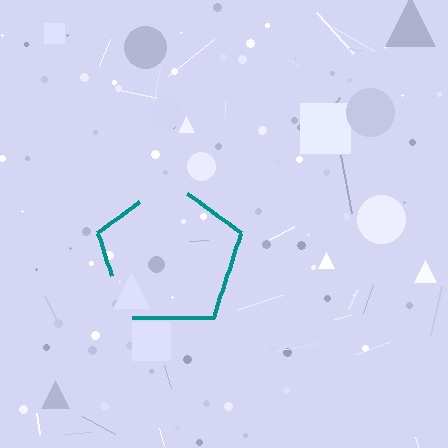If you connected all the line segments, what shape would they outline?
They would outline a pentagon.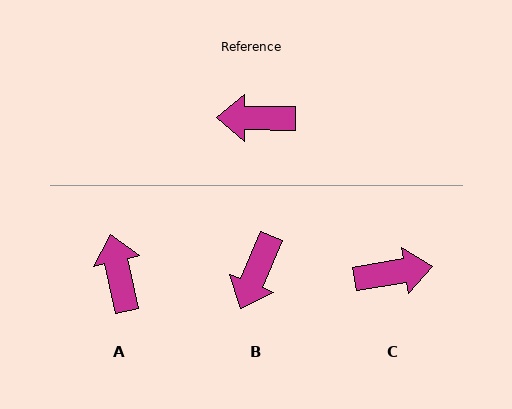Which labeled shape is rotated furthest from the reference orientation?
C, about 170 degrees away.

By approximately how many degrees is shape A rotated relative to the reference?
Approximately 77 degrees clockwise.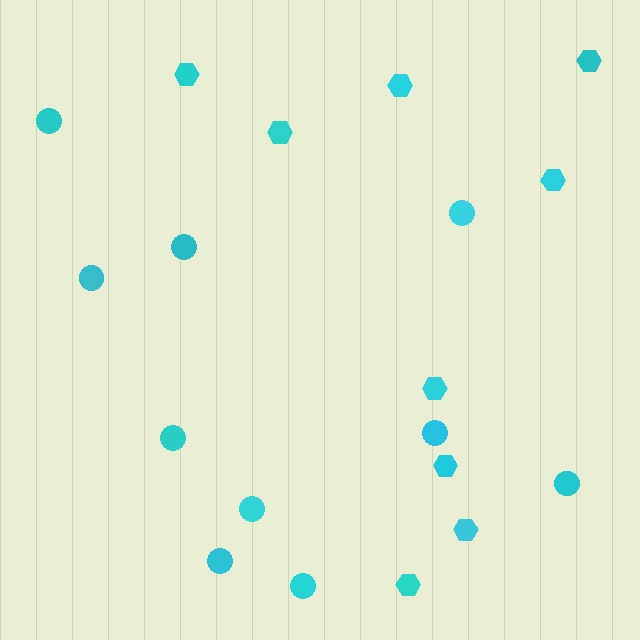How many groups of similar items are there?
There are 2 groups: one group of circles (10) and one group of hexagons (9).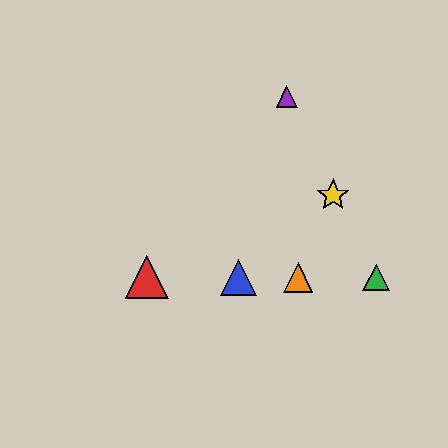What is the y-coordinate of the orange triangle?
The orange triangle is at y≈277.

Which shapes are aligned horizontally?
The red triangle, the blue triangle, the green triangle, the orange triangle are aligned horizontally.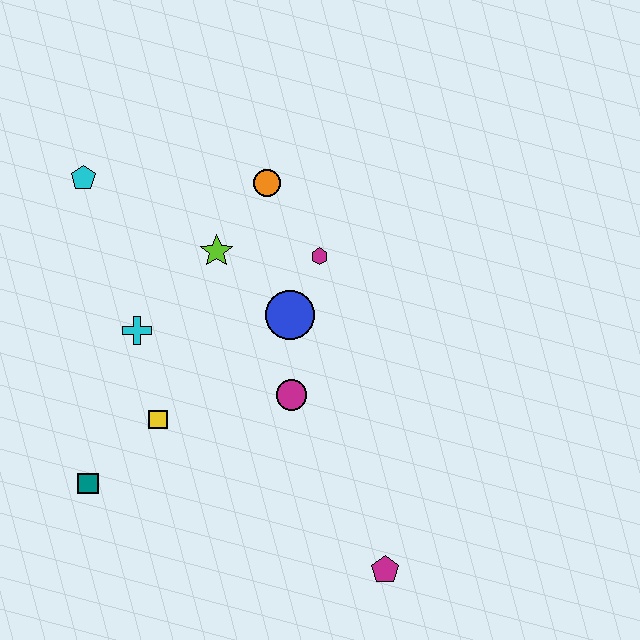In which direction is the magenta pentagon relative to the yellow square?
The magenta pentagon is to the right of the yellow square.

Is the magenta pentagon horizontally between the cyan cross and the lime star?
No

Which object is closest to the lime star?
The orange circle is closest to the lime star.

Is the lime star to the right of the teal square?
Yes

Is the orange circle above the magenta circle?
Yes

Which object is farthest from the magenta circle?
The cyan pentagon is farthest from the magenta circle.